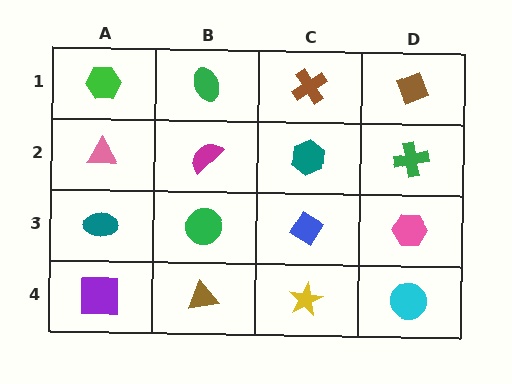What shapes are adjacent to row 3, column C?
A teal hexagon (row 2, column C), a yellow star (row 4, column C), a green circle (row 3, column B), a pink hexagon (row 3, column D).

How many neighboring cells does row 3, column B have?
4.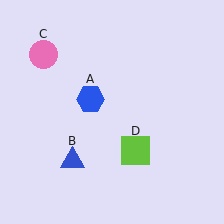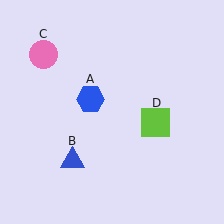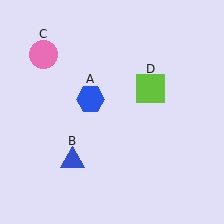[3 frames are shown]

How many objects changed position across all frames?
1 object changed position: lime square (object D).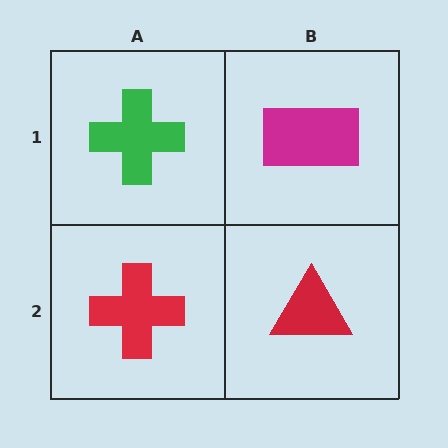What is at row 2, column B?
A red triangle.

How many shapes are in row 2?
2 shapes.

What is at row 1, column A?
A green cross.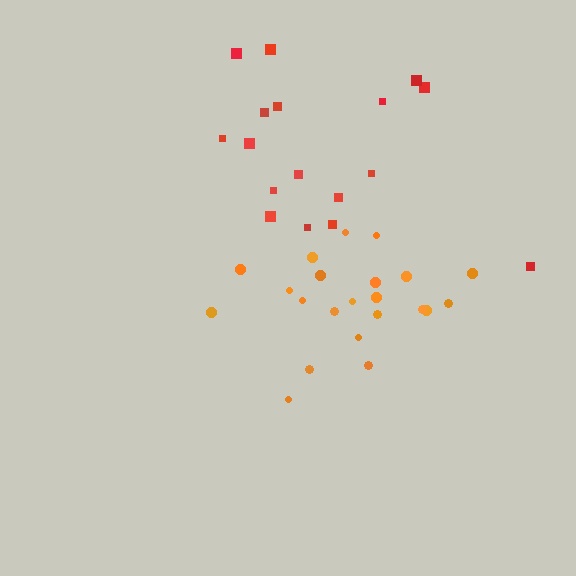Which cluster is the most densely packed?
Orange.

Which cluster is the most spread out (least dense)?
Red.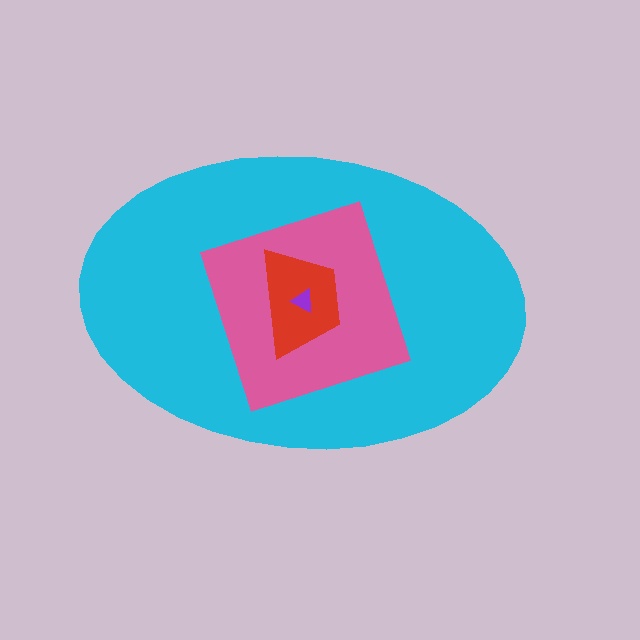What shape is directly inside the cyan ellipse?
The pink square.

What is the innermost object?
The purple triangle.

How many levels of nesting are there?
4.